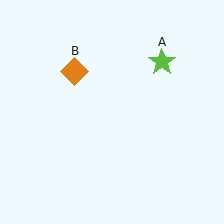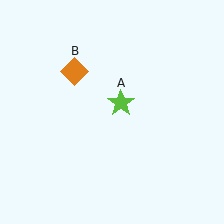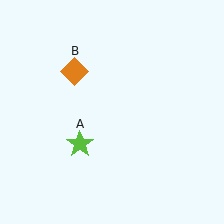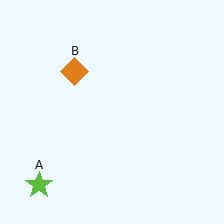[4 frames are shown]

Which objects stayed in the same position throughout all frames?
Orange diamond (object B) remained stationary.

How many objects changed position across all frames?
1 object changed position: lime star (object A).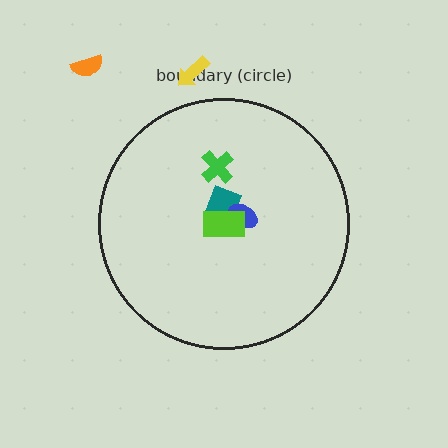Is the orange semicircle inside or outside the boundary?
Outside.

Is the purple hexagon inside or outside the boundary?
Inside.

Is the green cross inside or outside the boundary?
Inside.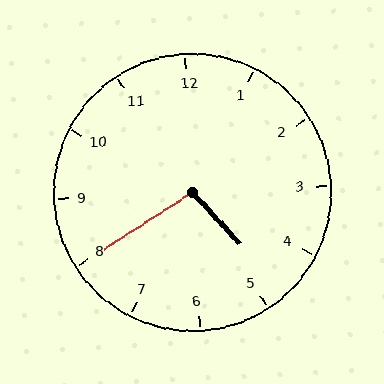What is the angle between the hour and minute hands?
Approximately 100 degrees.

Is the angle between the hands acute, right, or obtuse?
It is obtuse.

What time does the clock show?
4:40.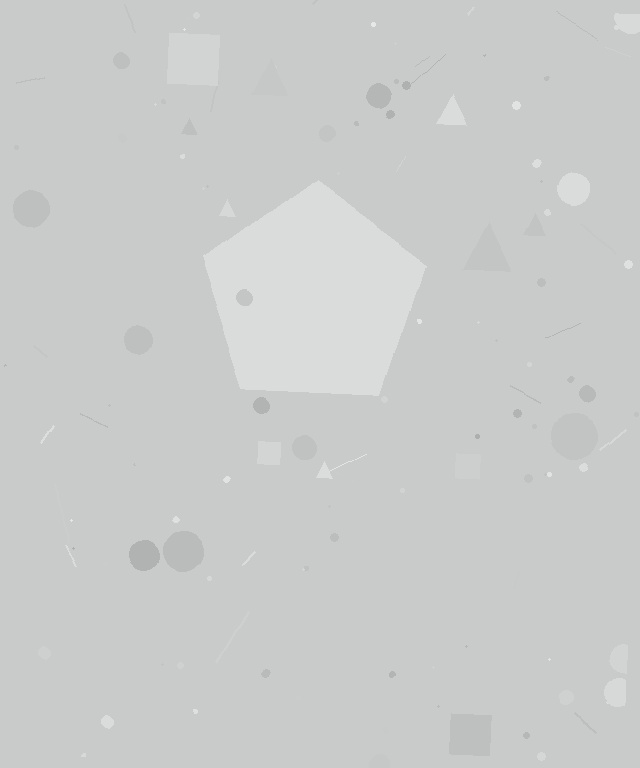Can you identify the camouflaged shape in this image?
The camouflaged shape is a pentagon.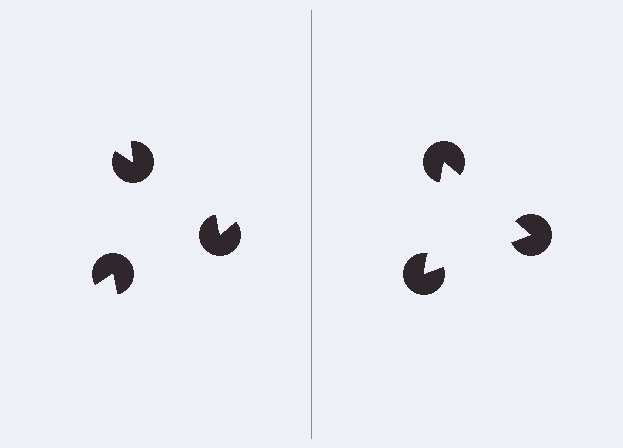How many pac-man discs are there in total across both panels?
6 — 3 on each side.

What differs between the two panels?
The pac-man discs are positioned identically on both sides; only the wedge orientations differ. On the right they align to a triangle; on the left they are misaligned.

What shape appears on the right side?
An illusory triangle.